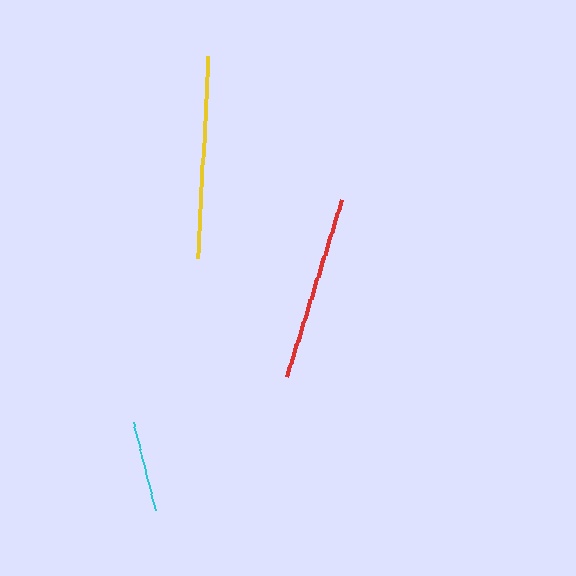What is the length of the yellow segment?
The yellow segment is approximately 202 pixels long.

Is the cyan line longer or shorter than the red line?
The red line is longer than the cyan line.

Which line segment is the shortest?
The cyan line is the shortest at approximately 91 pixels.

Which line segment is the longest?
The yellow line is the longest at approximately 202 pixels.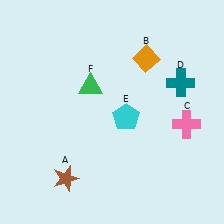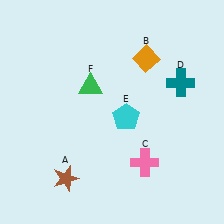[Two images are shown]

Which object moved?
The pink cross (C) moved left.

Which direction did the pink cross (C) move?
The pink cross (C) moved left.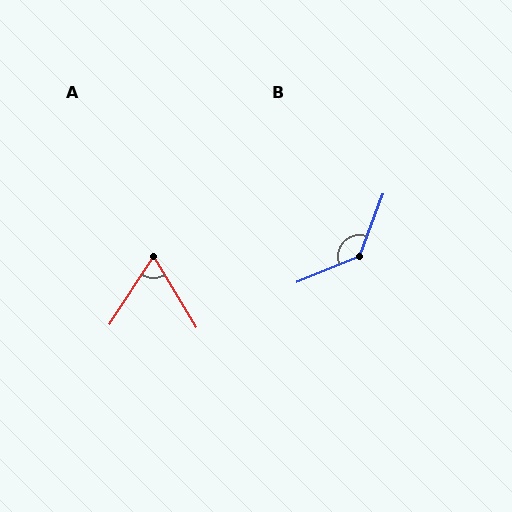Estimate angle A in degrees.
Approximately 65 degrees.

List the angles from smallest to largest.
A (65°), B (133°).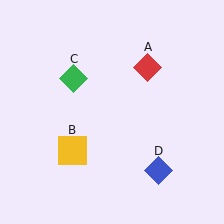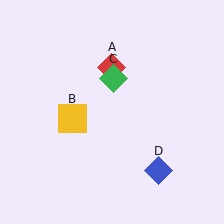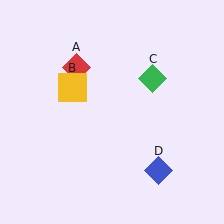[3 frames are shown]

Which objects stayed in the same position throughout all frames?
Blue diamond (object D) remained stationary.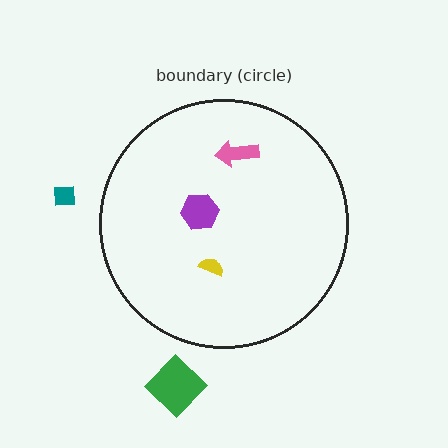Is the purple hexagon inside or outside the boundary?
Inside.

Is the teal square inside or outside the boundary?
Outside.